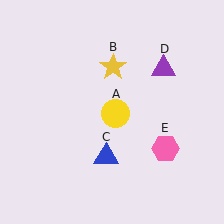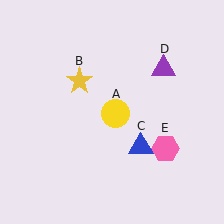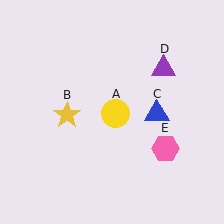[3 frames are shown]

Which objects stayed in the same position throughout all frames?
Yellow circle (object A) and purple triangle (object D) and pink hexagon (object E) remained stationary.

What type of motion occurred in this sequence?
The yellow star (object B), blue triangle (object C) rotated counterclockwise around the center of the scene.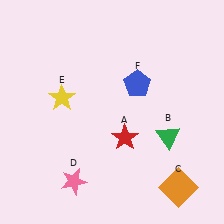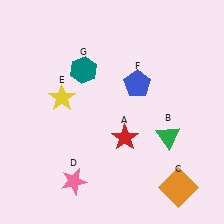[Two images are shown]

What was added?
A teal hexagon (G) was added in Image 2.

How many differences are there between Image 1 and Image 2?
There is 1 difference between the two images.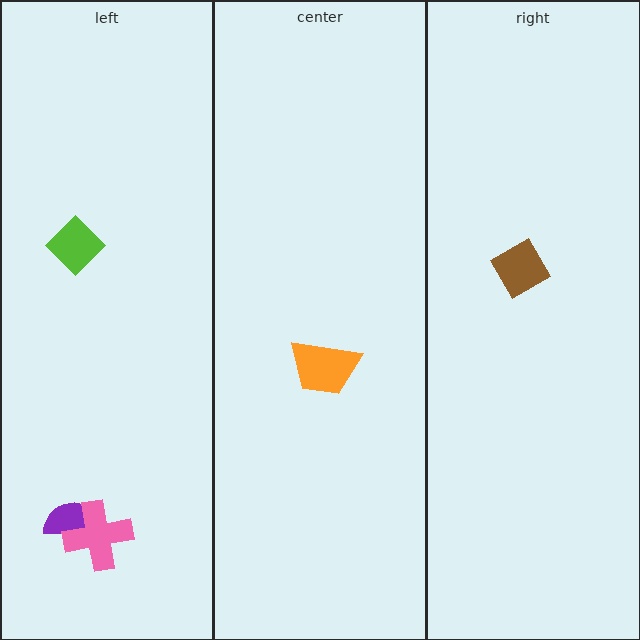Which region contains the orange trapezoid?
The center region.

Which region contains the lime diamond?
The left region.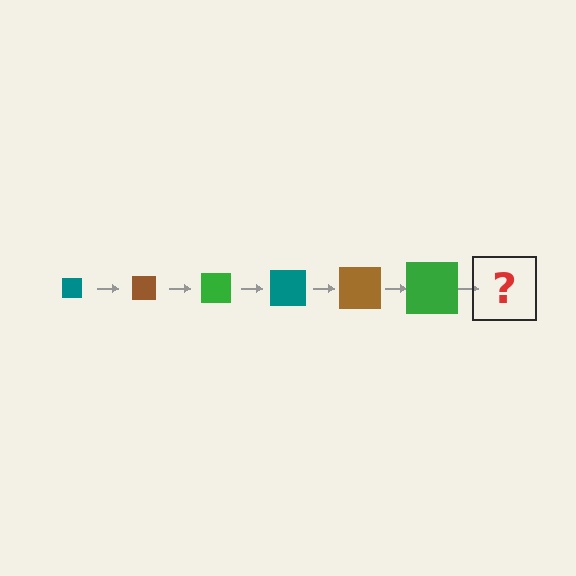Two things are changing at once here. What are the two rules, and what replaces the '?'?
The two rules are that the square grows larger each step and the color cycles through teal, brown, and green. The '?' should be a teal square, larger than the previous one.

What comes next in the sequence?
The next element should be a teal square, larger than the previous one.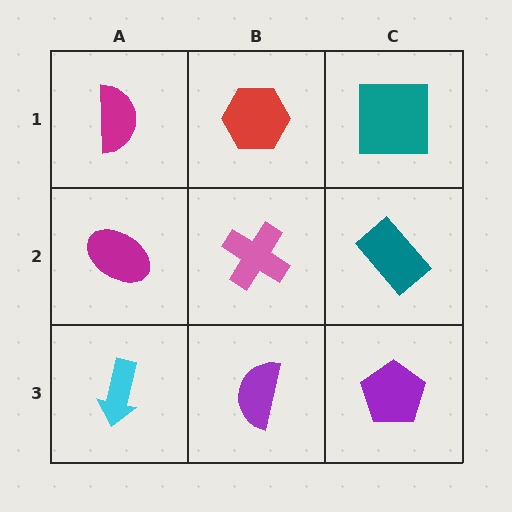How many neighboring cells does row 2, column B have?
4.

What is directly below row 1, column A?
A magenta ellipse.